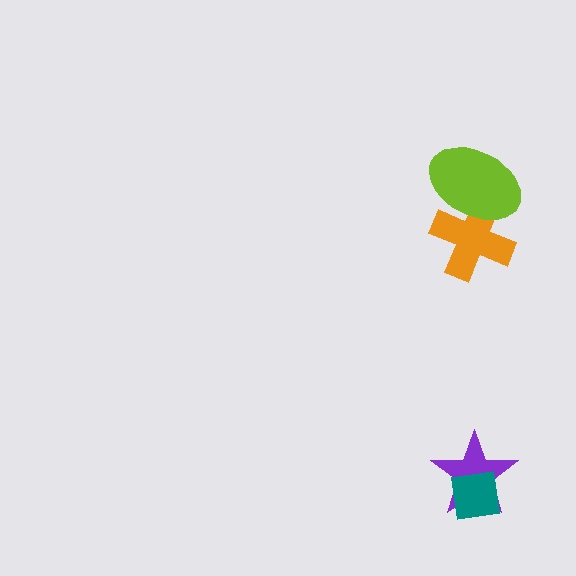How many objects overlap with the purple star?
1 object overlaps with the purple star.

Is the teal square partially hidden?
No, no other shape covers it.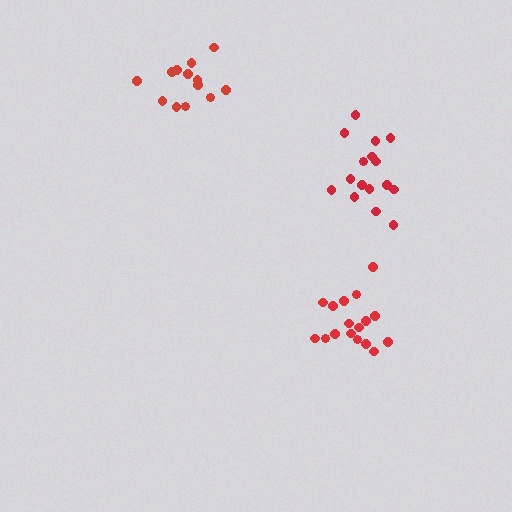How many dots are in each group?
Group 1: 17 dots, Group 2: 16 dots, Group 3: 13 dots (46 total).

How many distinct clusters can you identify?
There are 3 distinct clusters.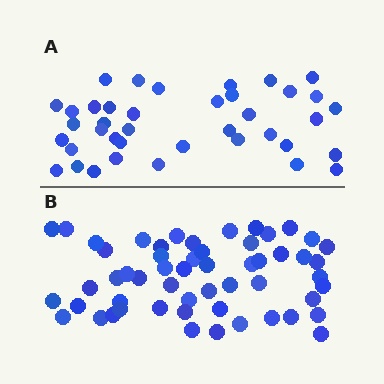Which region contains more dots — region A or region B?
Region B (the bottom region) has more dots.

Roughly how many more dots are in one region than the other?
Region B has approximately 15 more dots than region A.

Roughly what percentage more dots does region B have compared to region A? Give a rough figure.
About 40% more.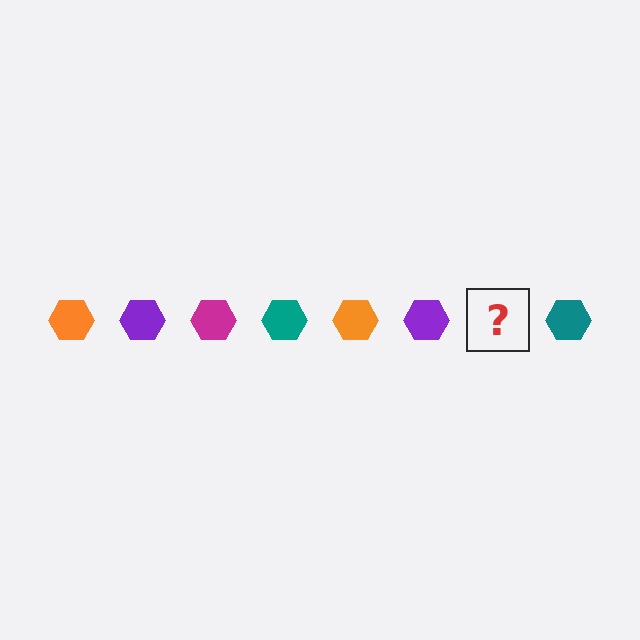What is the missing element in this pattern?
The missing element is a magenta hexagon.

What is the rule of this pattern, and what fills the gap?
The rule is that the pattern cycles through orange, purple, magenta, teal hexagons. The gap should be filled with a magenta hexagon.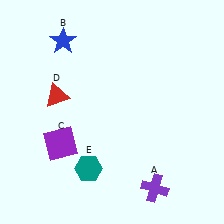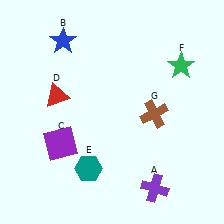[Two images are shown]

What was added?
A green star (F), a brown cross (G) were added in Image 2.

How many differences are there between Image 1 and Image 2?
There are 2 differences between the two images.